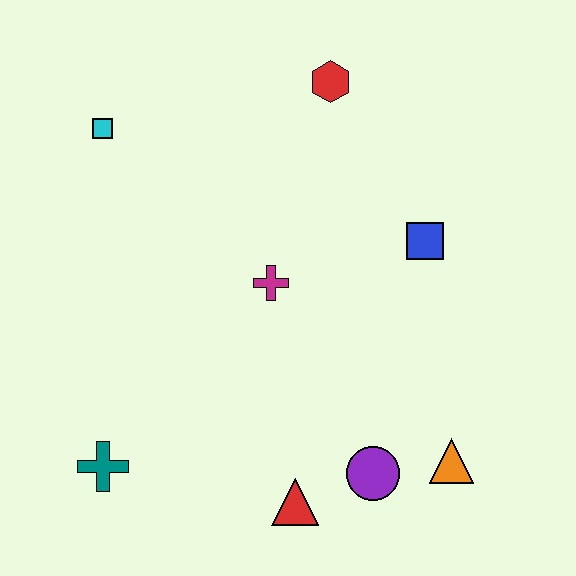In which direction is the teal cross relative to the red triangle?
The teal cross is to the left of the red triangle.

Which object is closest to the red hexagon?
The blue square is closest to the red hexagon.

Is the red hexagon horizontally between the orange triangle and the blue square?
No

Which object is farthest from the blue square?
The teal cross is farthest from the blue square.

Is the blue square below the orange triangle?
No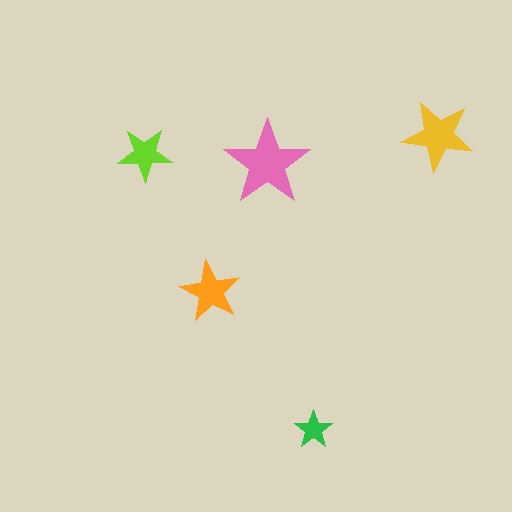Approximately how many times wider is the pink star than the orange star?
About 1.5 times wider.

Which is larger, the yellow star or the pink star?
The pink one.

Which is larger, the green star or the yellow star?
The yellow one.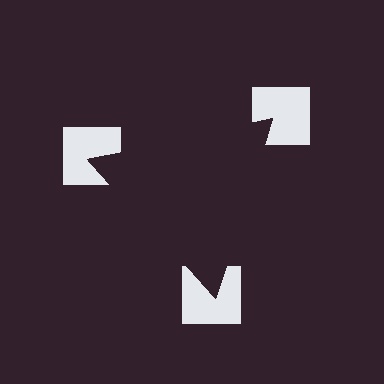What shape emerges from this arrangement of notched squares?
An illusory triangle — its edges are inferred from the aligned wedge cuts in the notched squares, not physically drawn.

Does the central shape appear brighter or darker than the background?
It typically appears slightly darker than the background, even though no actual brightness change is drawn.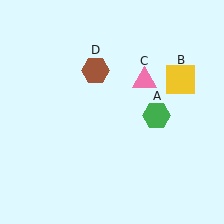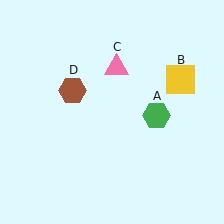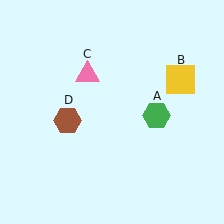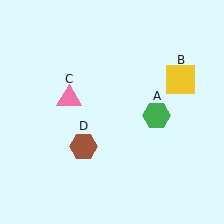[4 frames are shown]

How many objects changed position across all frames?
2 objects changed position: pink triangle (object C), brown hexagon (object D).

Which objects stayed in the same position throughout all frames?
Green hexagon (object A) and yellow square (object B) remained stationary.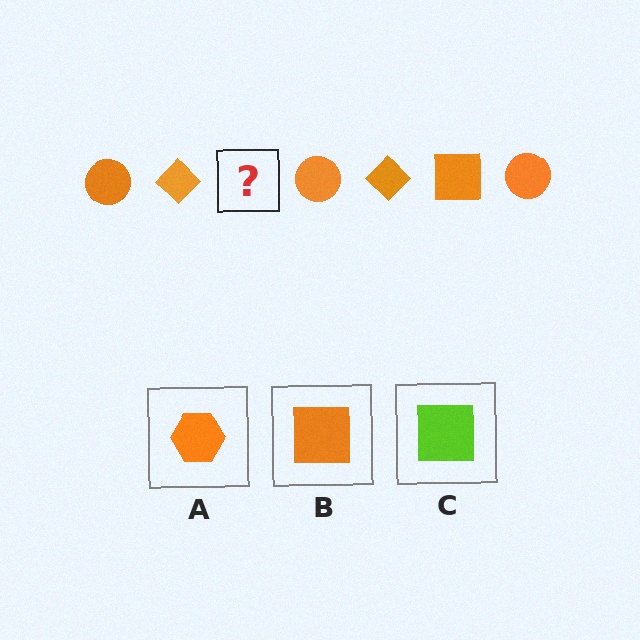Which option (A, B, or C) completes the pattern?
B.